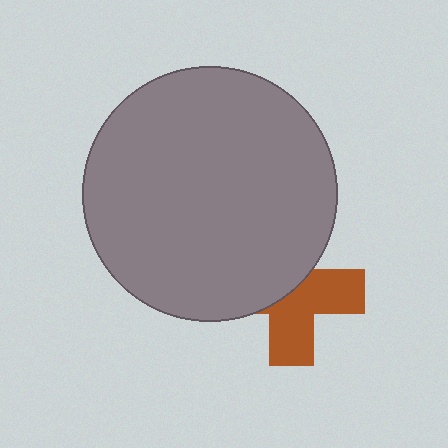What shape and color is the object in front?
The object in front is a gray circle.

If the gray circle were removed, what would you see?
You would see the complete brown cross.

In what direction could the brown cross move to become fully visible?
The brown cross could move down. That would shift it out from behind the gray circle entirely.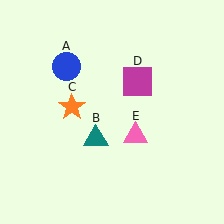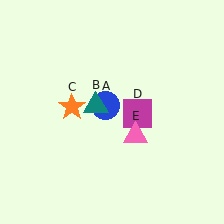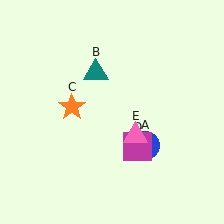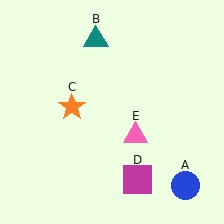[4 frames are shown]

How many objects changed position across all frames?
3 objects changed position: blue circle (object A), teal triangle (object B), magenta square (object D).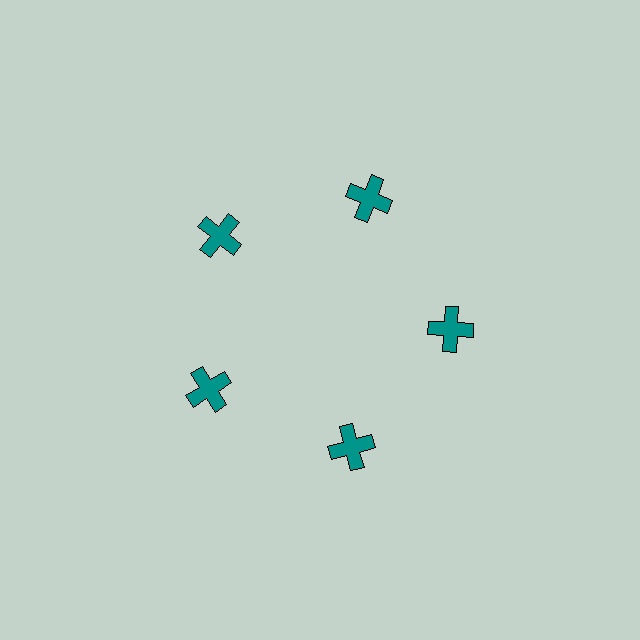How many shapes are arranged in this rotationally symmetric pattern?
There are 5 shapes, arranged in 5 groups of 1.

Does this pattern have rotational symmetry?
Yes, this pattern has 5-fold rotational symmetry. It looks the same after rotating 72 degrees around the center.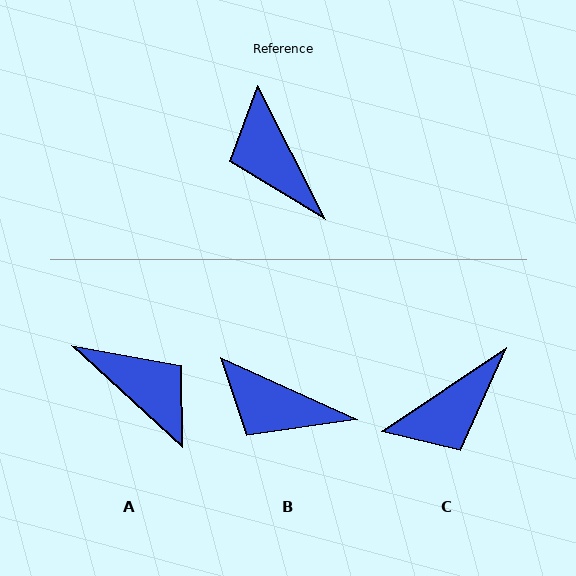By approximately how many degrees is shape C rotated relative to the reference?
Approximately 97 degrees counter-clockwise.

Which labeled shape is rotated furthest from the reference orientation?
A, about 160 degrees away.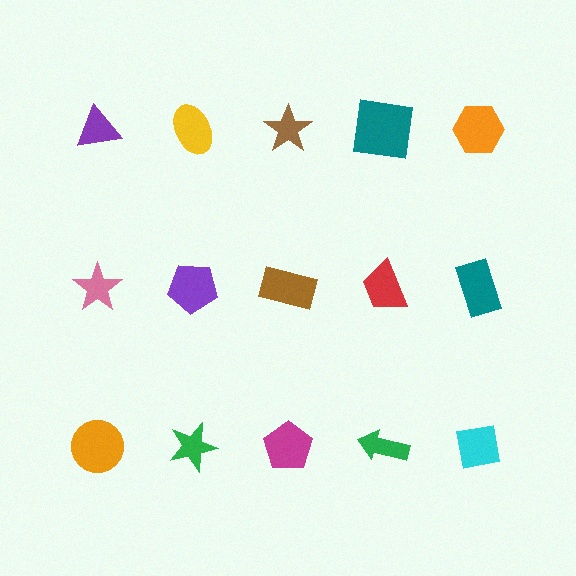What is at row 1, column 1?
A purple triangle.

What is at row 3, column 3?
A magenta pentagon.